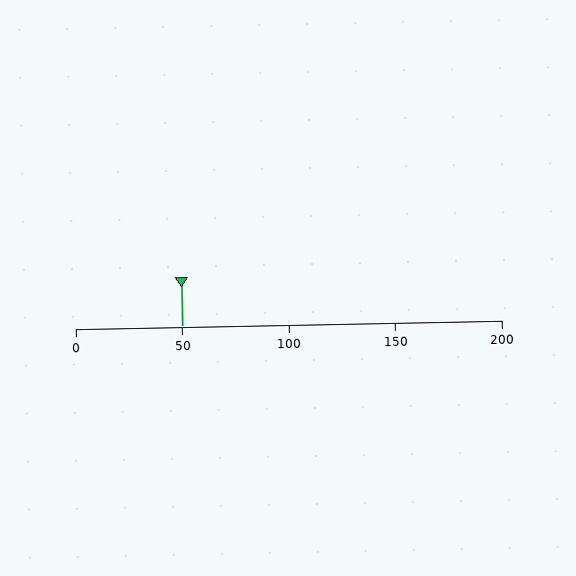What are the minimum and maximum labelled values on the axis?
The axis runs from 0 to 200.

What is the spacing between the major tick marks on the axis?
The major ticks are spaced 50 apart.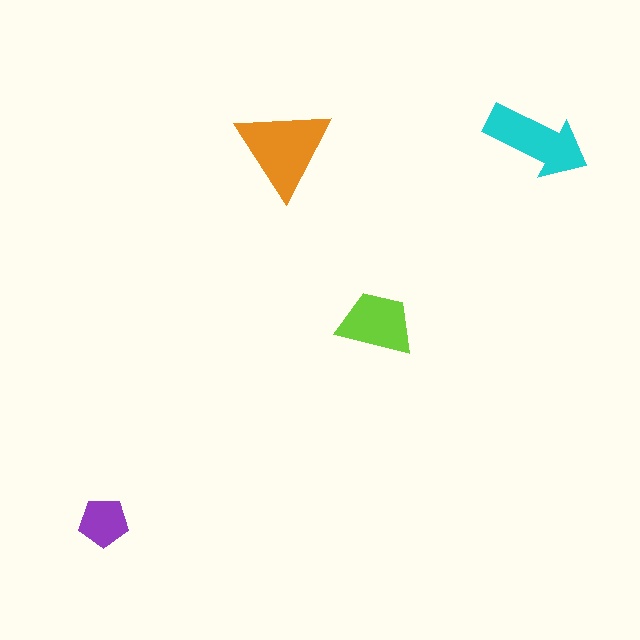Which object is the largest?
The orange triangle.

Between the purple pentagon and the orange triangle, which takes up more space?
The orange triangle.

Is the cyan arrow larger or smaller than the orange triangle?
Smaller.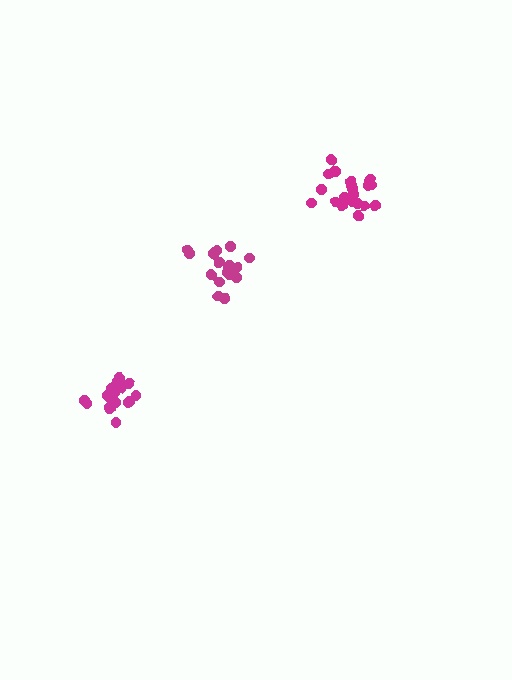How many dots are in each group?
Group 1: 20 dots, Group 2: 19 dots, Group 3: 20 dots (59 total).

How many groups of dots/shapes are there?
There are 3 groups.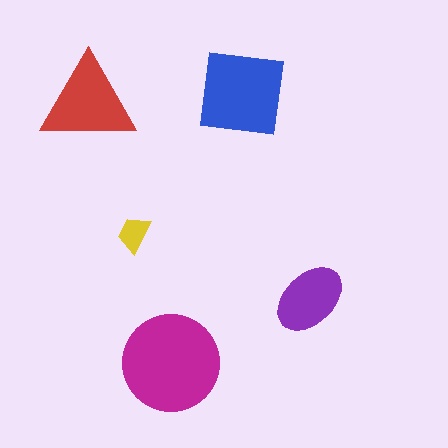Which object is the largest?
The magenta circle.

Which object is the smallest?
The yellow trapezoid.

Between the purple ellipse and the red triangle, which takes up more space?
The red triangle.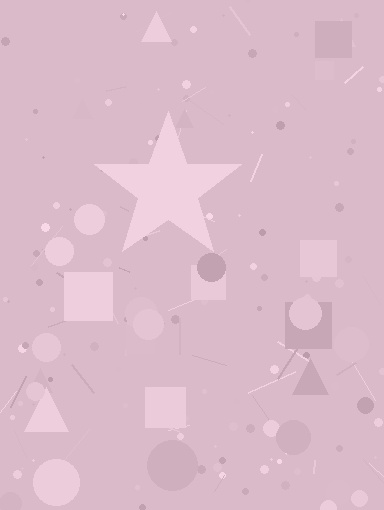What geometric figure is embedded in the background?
A star is embedded in the background.